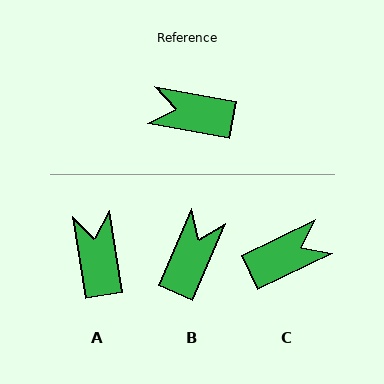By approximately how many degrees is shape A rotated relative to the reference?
Approximately 70 degrees clockwise.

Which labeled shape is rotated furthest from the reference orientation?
C, about 144 degrees away.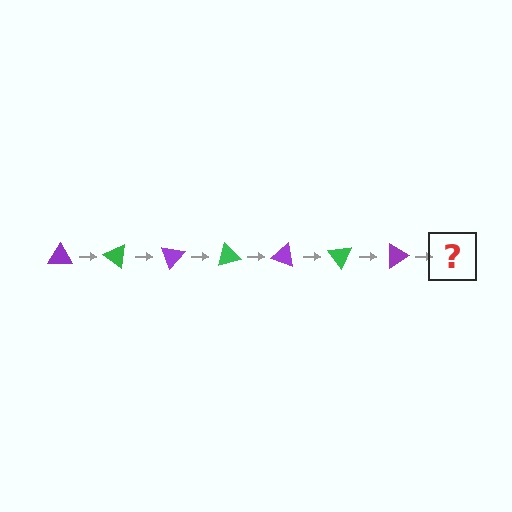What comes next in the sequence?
The next element should be a green triangle, rotated 245 degrees from the start.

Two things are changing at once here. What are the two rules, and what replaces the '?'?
The two rules are that it rotates 35 degrees each step and the color cycles through purple and green. The '?' should be a green triangle, rotated 245 degrees from the start.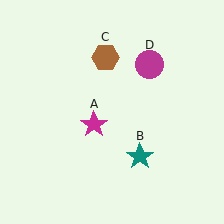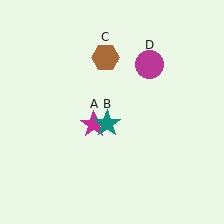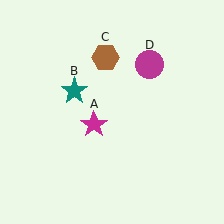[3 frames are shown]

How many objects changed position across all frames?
1 object changed position: teal star (object B).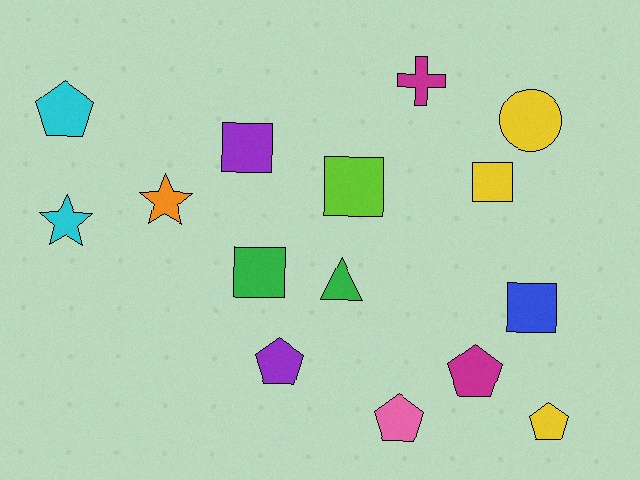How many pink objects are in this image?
There is 1 pink object.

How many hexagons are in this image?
There are no hexagons.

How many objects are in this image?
There are 15 objects.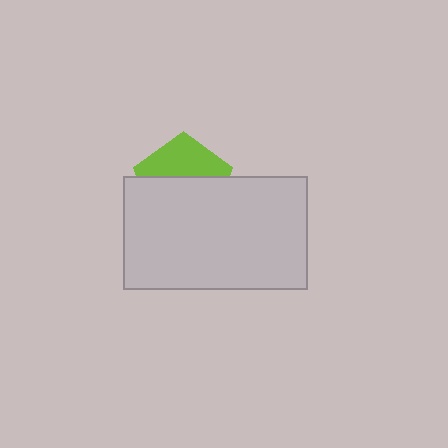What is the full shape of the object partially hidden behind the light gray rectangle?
The partially hidden object is a lime pentagon.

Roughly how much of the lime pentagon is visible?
A small part of it is visible (roughly 40%).